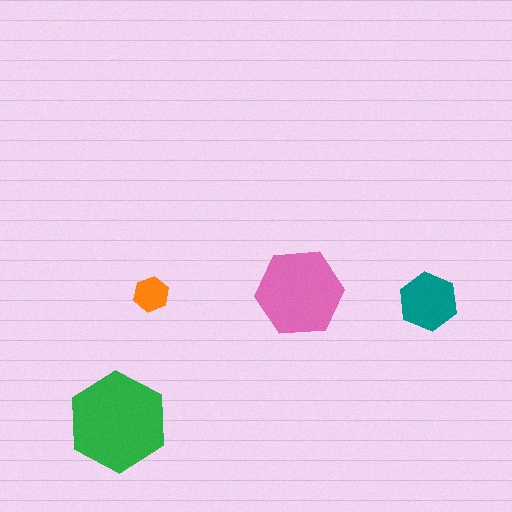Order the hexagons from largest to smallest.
the green one, the pink one, the teal one, the orange one.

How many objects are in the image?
There are 4 objects in the image.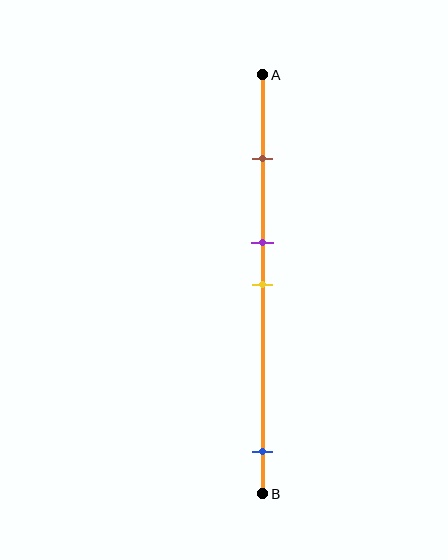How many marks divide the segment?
There are 4 marks dividing the segment.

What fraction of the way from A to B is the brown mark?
The brown mark is approximately 20% (0.2) of the way from A to B.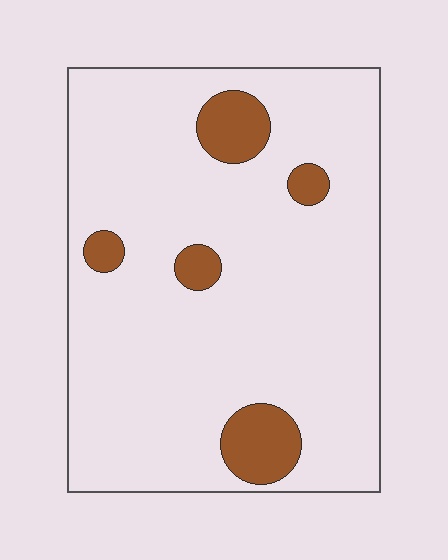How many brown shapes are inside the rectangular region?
5.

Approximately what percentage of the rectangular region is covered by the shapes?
Approximately 10%.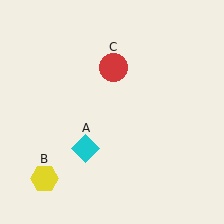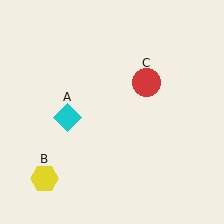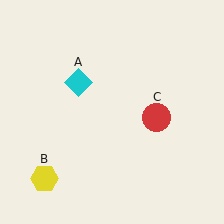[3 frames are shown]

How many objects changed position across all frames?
2 objects changed position: cyan diamond (object A), red circle (object C).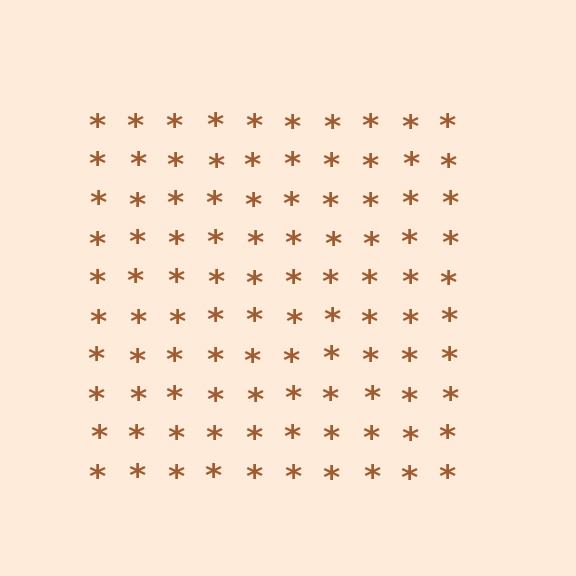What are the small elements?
The small elements are asterisks.